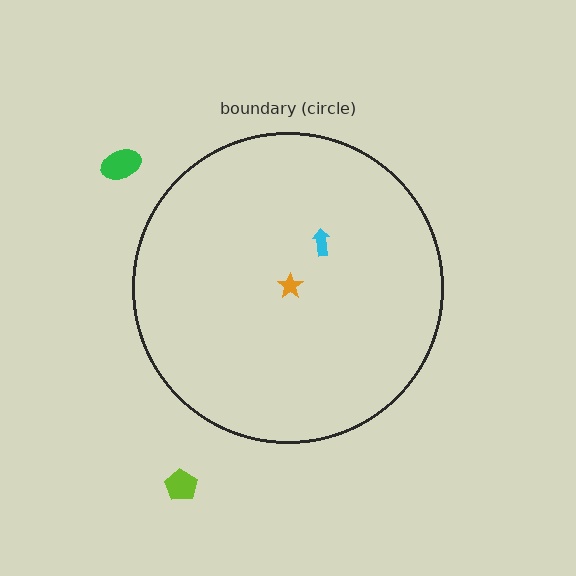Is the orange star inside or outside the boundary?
Inside.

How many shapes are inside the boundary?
2 inside, 2 outside.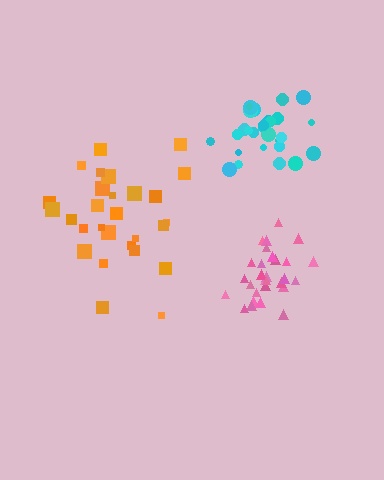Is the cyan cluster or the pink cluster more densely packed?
Pink.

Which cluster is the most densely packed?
Pink.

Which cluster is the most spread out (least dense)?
Orange.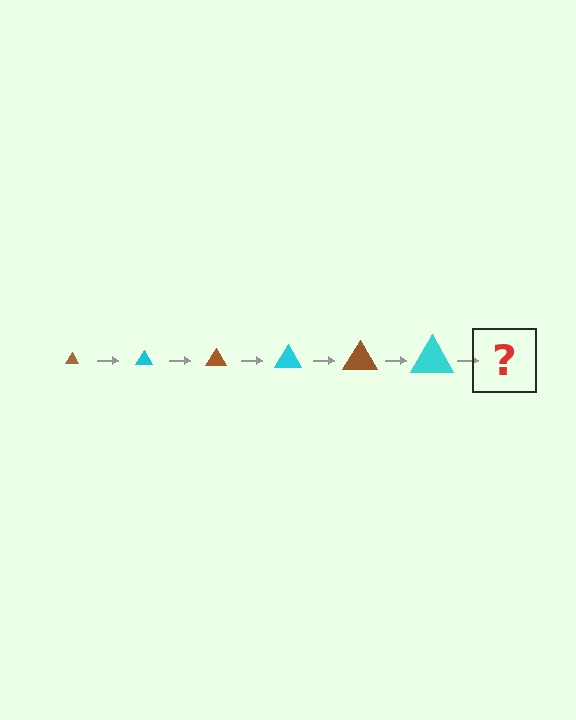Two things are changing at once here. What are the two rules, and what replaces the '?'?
The two rules are that the triangle grows larger each step and the color cycles through brown and cyan. The '?' should be a brown triangle, larger than the previous one.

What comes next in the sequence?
The next element should be a brown triangle, larger than the previous one.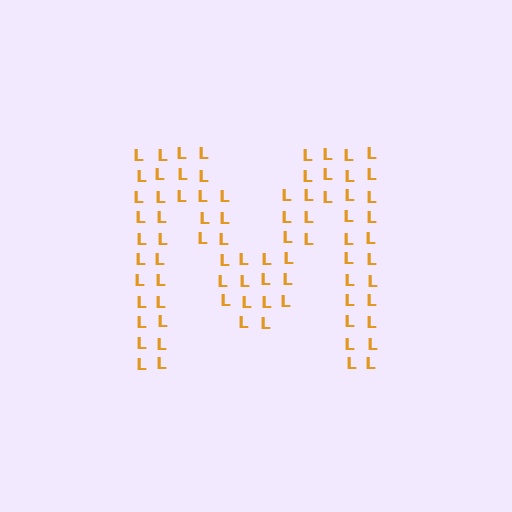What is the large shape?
The large shape is the letter M.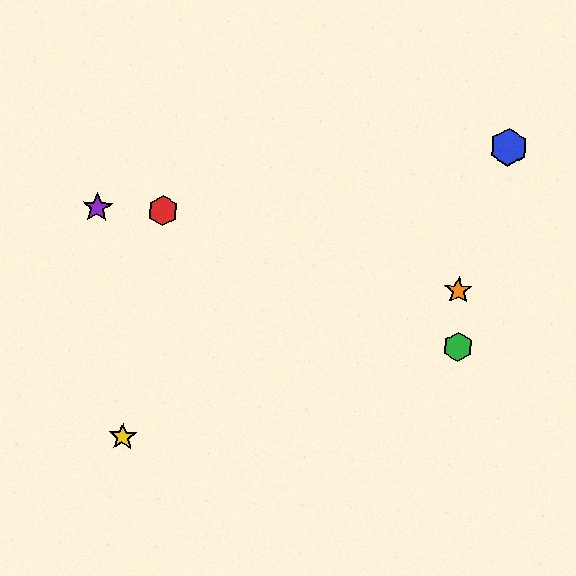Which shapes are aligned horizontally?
The red hexagon, the purple star are aligned horizontally.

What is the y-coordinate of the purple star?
The purple star is at y≈208.